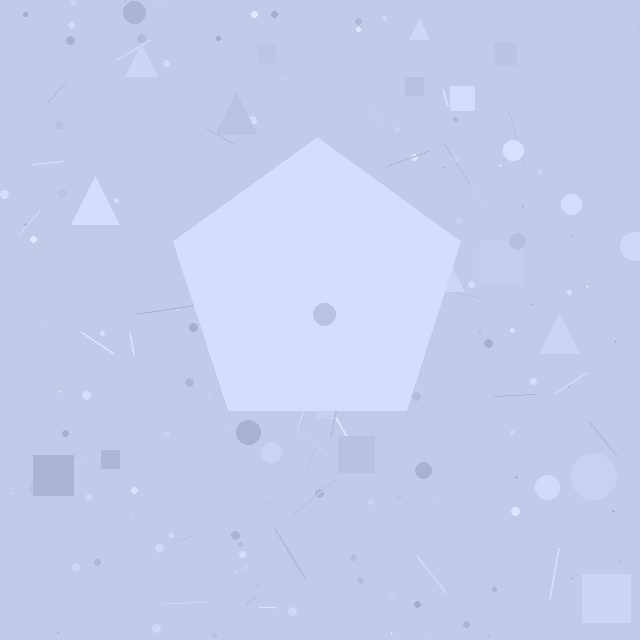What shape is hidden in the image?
A pentagon is hidden in the image.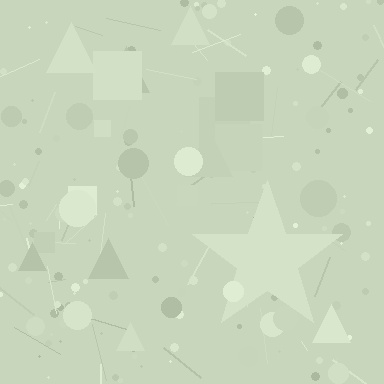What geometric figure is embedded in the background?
A star is embedded in the background.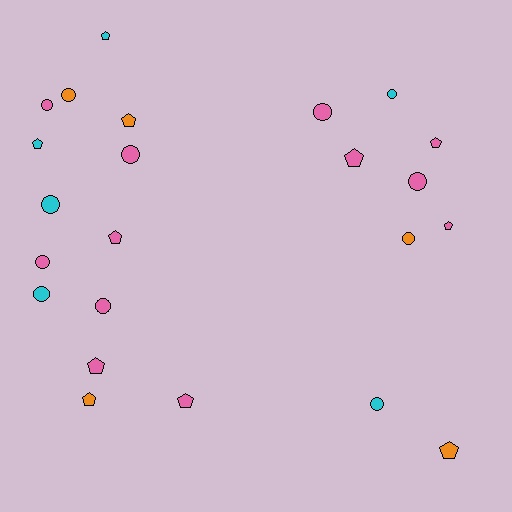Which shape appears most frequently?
Circle, with 12 objects.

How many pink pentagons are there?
There are 6 pink pentagons.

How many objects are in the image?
There are 23 objects.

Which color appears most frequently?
Pink, with 12 objects.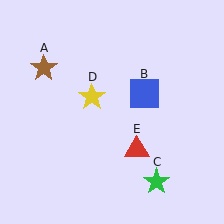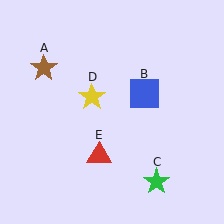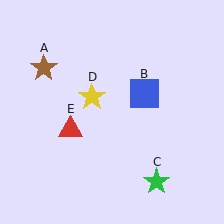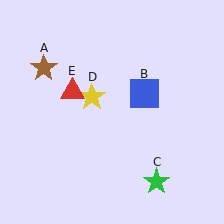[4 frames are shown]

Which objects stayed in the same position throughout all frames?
Brown star (object A) and blue square (object B) and green star (object C) and yellow star (object D) remained stationary.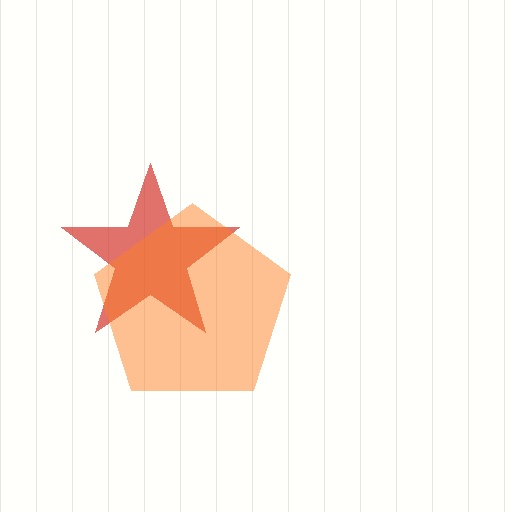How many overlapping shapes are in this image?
There are 2 overlapping shapes in the image.